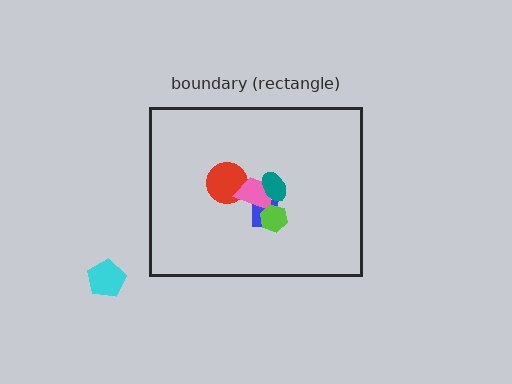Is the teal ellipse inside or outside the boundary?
Inside.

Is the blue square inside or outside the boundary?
Inside.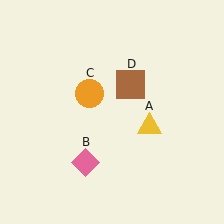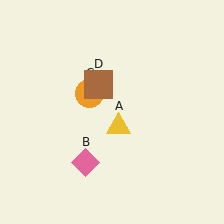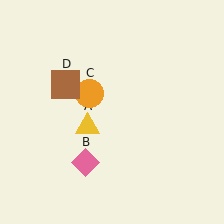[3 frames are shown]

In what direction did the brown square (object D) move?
The brown square (object D) moved left.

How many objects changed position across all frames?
2 objects changed position: yellow triangle (object A), brown square (object D).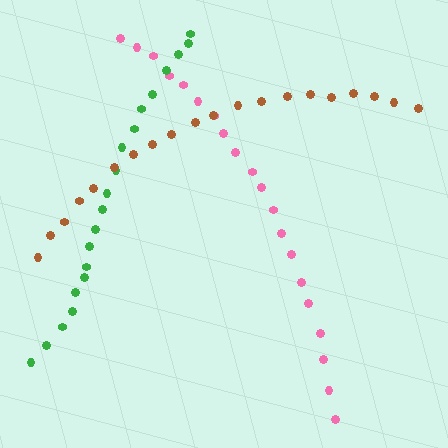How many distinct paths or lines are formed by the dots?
There are 3 distinct paths.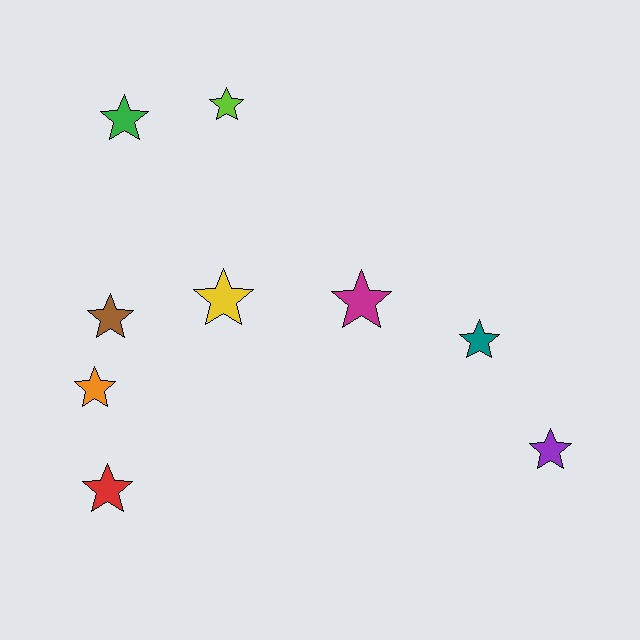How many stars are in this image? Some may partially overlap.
There are 9 stars.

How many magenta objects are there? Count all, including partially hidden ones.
There is 1 magenta object.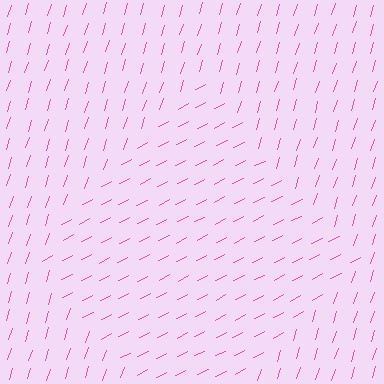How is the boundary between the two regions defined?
The boundary is defined purely by a change in line orientation (approximately 45 degrees difference). All lines are the same color and thickness.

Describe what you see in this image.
The image is filled with small pink line segments. A diamond region in the image has lines oriented differently from the surrounding lines, creating a visible texture boundary.